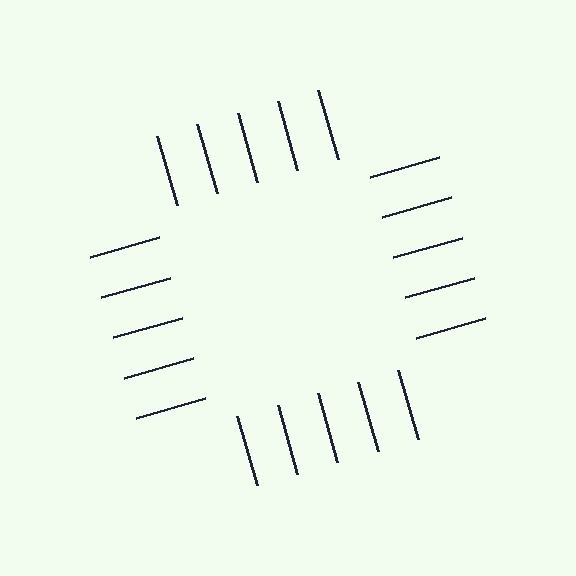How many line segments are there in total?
20 — 5 along each of the 4 edges.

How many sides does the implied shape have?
4 sides — the line-ends trace a square.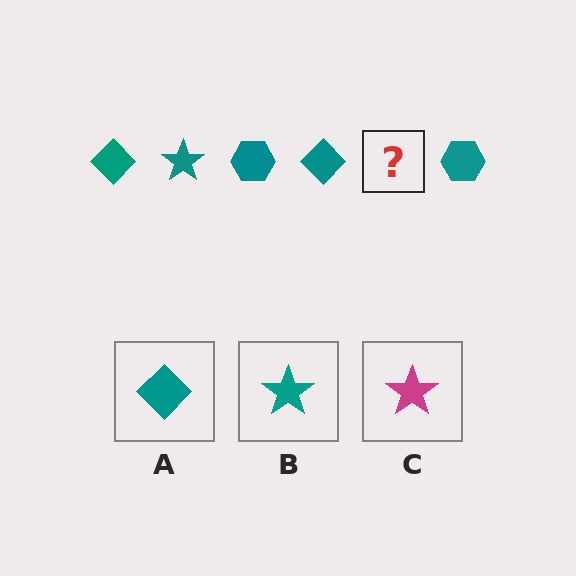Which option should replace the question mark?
Option B.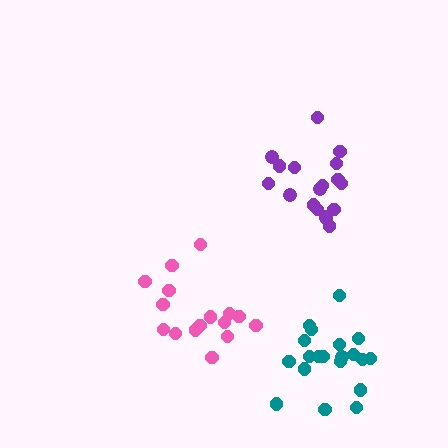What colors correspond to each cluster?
The clusters are colored: pink, teal, purple.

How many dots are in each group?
Group 1: 16 dots, Group 2: 20 dots, Group 3: 18 dots (54 total).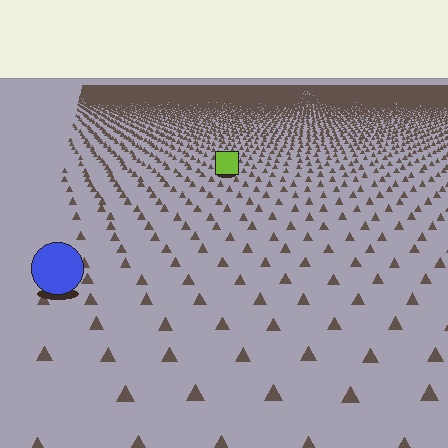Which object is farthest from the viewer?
The lime square is farthest from the viewer. It appears smaller and the ground texture around it is denser.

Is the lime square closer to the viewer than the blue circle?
No. The blue circle is closer — you can tell from the texture gradient: the ground texture is coarser near it.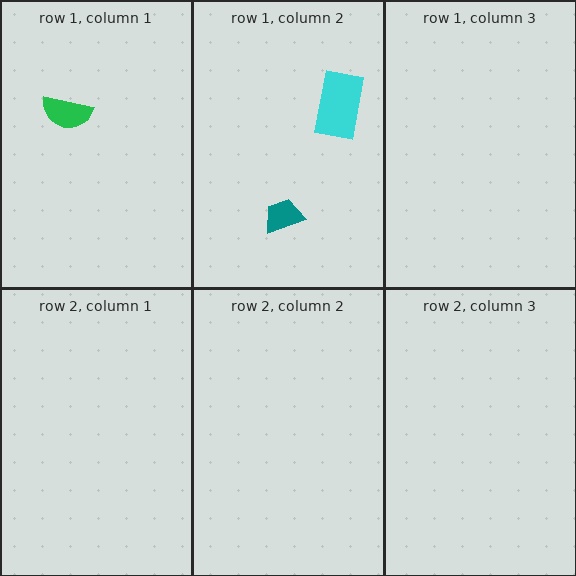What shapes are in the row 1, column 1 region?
The green semicircle.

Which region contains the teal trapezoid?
The row 1, column 2 region.